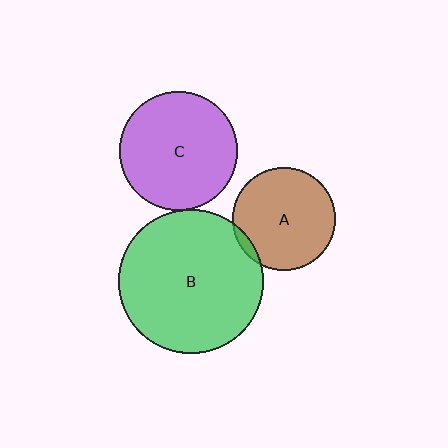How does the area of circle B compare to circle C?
Approximately 1.5 times.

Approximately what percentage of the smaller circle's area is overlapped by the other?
Approximately 5%.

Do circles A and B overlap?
Yes.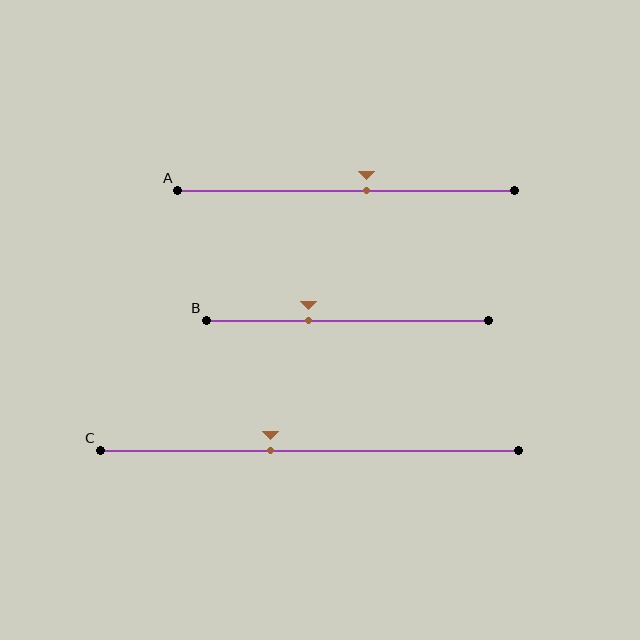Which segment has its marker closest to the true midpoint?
Segment A has its marker closest to the true midpoint.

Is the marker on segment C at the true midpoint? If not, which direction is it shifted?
No, the marker on segment C is shifted to the left by about 9% of the segment length.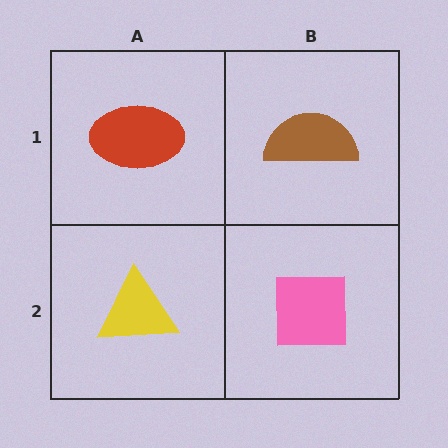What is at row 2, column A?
A yellow triangle.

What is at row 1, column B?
A brown semicircle.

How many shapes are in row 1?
2 shapes.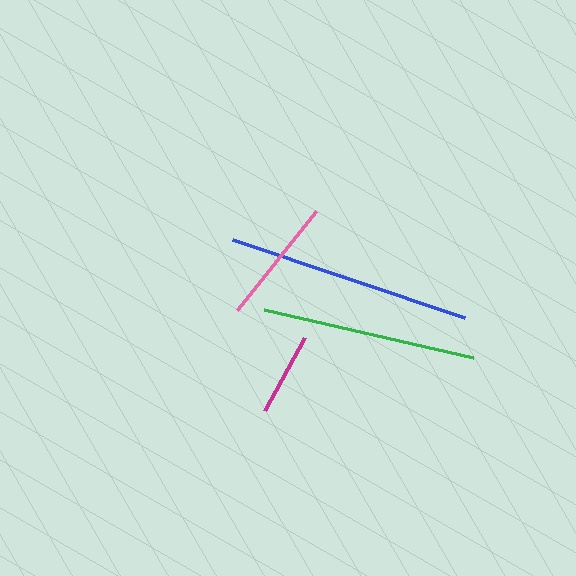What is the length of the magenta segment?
The magenta segment is approximately 83 pixels long.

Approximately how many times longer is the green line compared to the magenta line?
The green line is approximately 2.6 times the length of the magenta line.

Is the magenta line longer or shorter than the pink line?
The pink line is longer than the magenta line.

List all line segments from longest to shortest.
From longest to shortest: blue, green, pink, magenta.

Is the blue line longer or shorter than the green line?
The blue line is longer than the green line.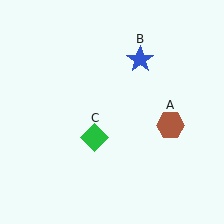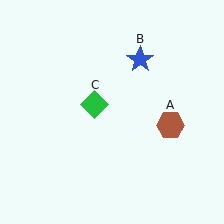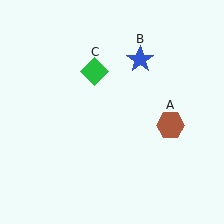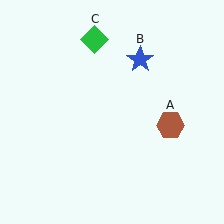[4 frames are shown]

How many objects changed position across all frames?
1 object changed position: green diamond (object C).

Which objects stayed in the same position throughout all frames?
Brown hexagon (object A) and blue star (object B) remained stationary.